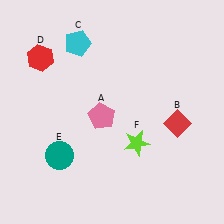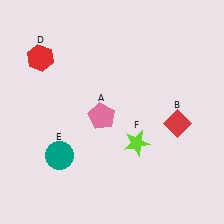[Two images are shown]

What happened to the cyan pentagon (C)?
The cyan pentagon (C) was removed in Image 2. It was in the top-left area of Image 1.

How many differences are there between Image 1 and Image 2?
There is 1 difference between the two images.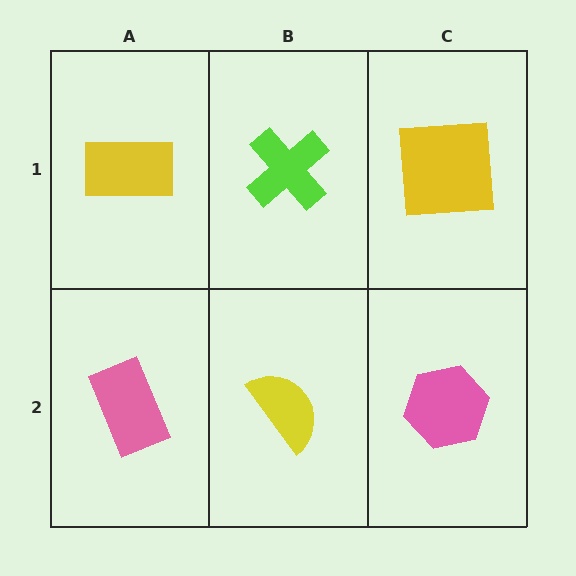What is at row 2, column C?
A pink hexagon.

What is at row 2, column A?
A pink rectangle.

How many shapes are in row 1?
3 shapes.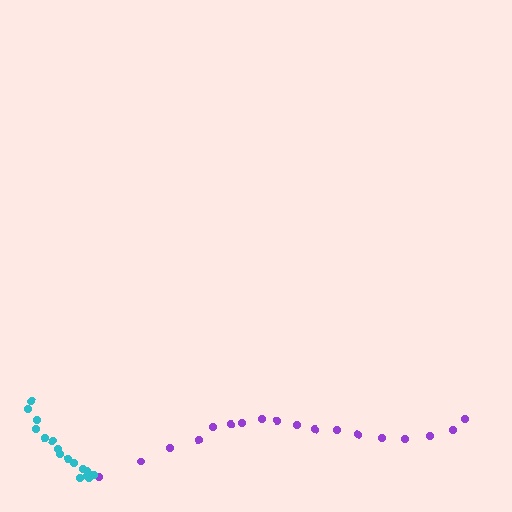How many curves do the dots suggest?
There are 2 distinct paths.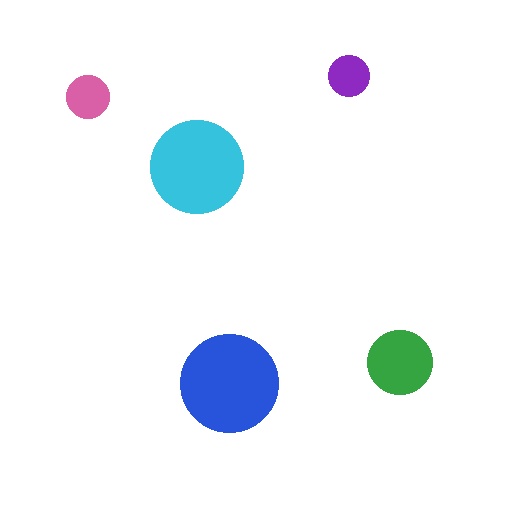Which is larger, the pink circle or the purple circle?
The pink one.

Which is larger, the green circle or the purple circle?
The green one.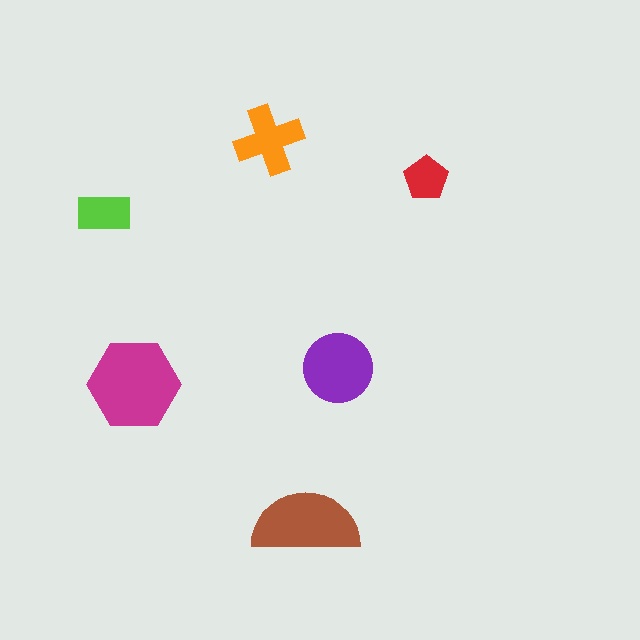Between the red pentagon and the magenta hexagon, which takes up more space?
The magenta hexagon.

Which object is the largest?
The magenta hexagon.